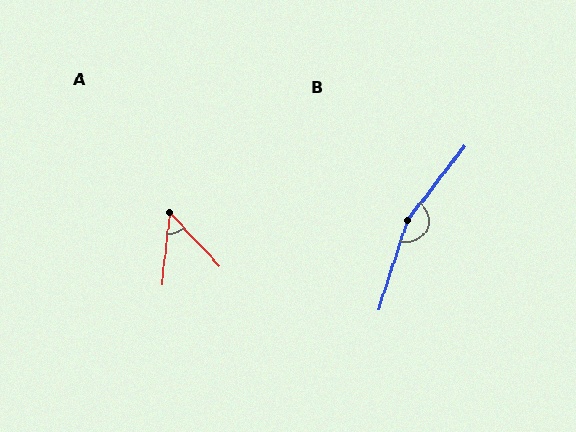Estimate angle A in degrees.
Approximately 49 degrees.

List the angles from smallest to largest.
A (49°), B (160°).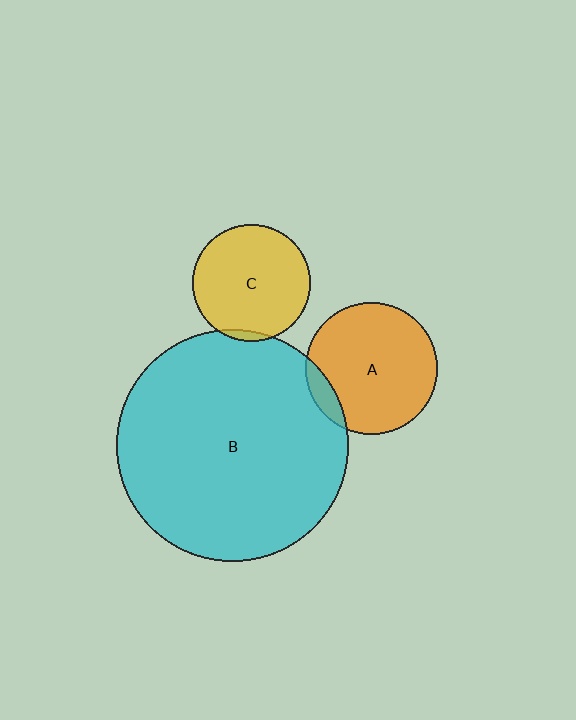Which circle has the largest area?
Circle B (cyan).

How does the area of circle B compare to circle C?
Approximately 3.9 times.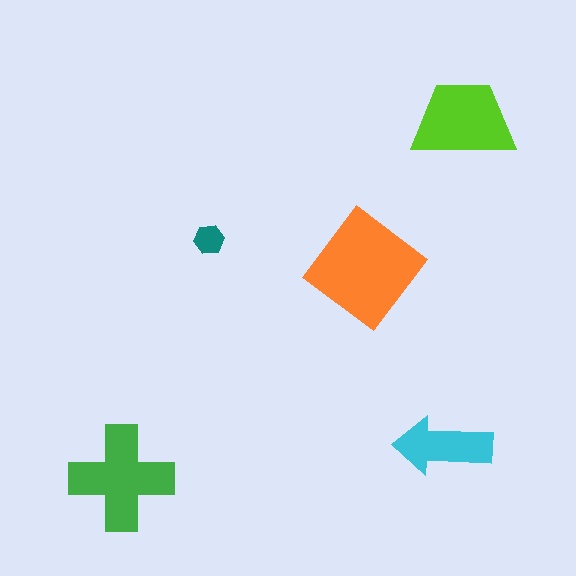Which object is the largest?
The orange diamond.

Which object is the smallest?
The teal hexagon.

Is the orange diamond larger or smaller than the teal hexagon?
Larger.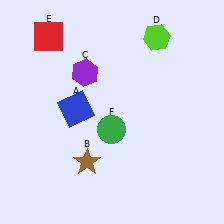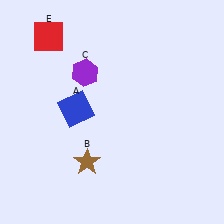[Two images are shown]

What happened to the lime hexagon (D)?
The lime hexagon (D) was removed in Image 2. It was in the top-right area of Image 1.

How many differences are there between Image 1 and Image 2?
There are 2 differences between the two images.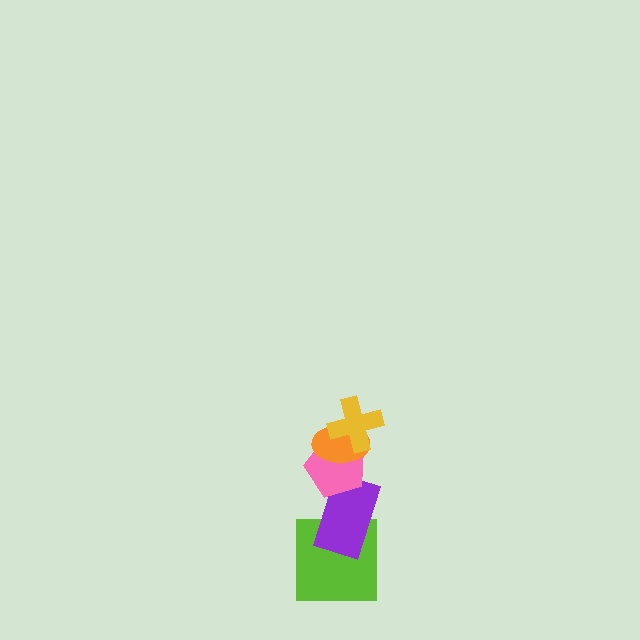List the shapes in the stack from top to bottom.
From top to bottom: the yellow cross, the orange ellipse, the pink pentagon, the purple rectangle, the lime square.